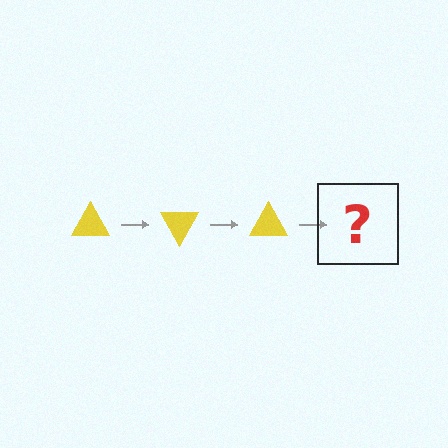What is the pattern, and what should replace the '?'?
The pattern is that the triangle rotates 60 degrees each step. The '?' should be a yellow triangle rotated 180 degrees.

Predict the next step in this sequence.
The next step is a yellow triangle rotated 180 degrees.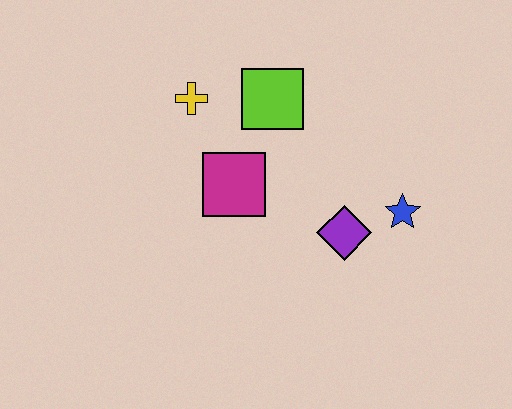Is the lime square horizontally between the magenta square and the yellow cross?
No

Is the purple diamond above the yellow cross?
No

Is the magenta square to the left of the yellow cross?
No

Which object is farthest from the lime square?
The blue star is farthest from the lime square.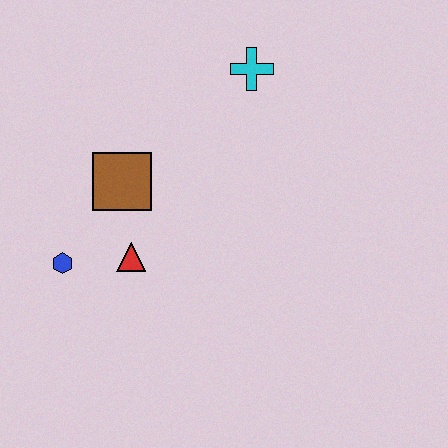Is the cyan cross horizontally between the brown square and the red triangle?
No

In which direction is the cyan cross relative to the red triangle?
The cyan cross is above the red triangle.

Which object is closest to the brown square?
The red triangle is closest to the brown square.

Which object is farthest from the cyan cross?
The blue hexagon is farthest from the cyan cross.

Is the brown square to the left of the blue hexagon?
No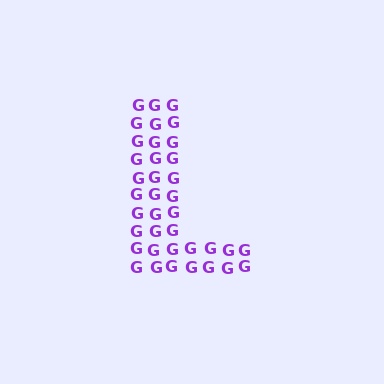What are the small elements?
The small elements are letter G's.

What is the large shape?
The large shape is the letter L.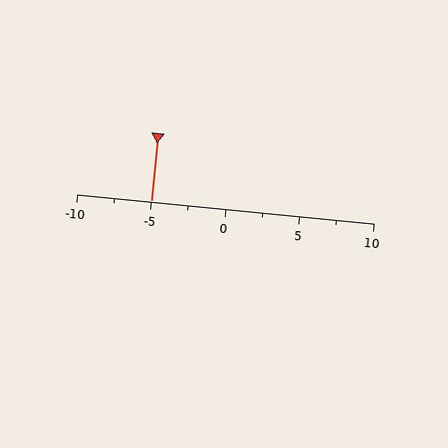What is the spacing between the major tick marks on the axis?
The major ticks are spaced 5 apart.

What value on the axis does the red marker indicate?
The marker indicates approximately -5.